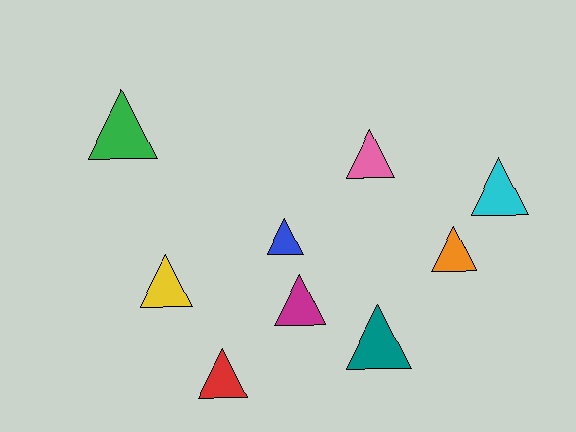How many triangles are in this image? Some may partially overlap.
There are 9 triangles.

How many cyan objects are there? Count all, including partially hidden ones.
There is 1 cyan object.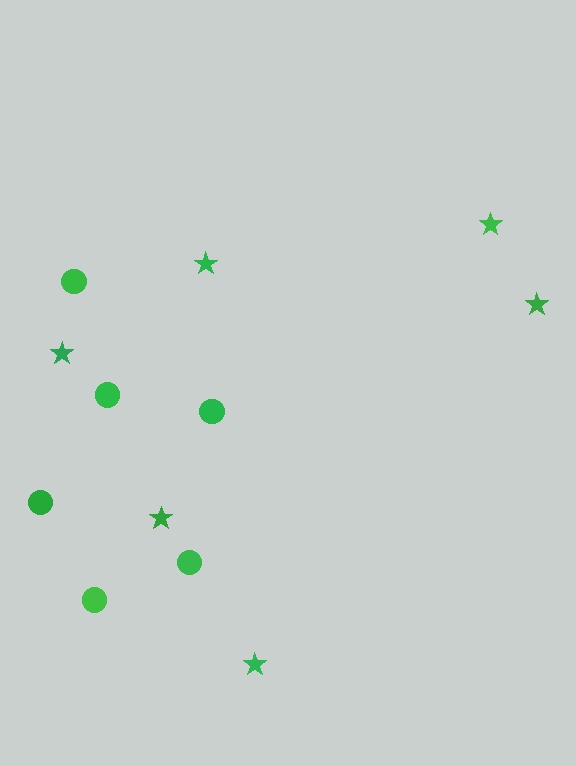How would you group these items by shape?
There are 2 groups: one group of circles (6) and one group of stars (6).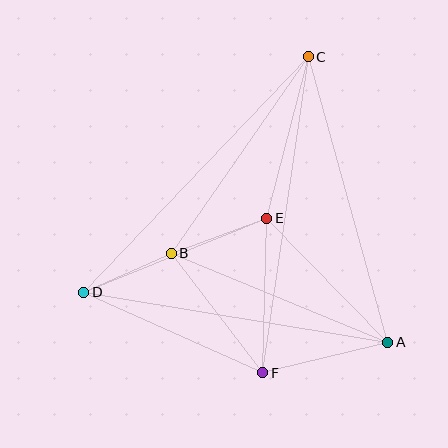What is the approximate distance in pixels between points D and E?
The distance between D and E is approximately 198 pixels.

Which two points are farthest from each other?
Points C and D are farthest from each other.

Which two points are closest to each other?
Points B and D are closest to each other.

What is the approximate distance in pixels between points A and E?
The distance between A and E is approximately 173 pixels.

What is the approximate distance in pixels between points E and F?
The distance between E and F is approximately 154 pixels.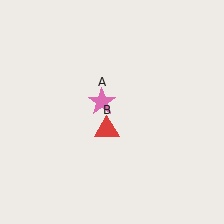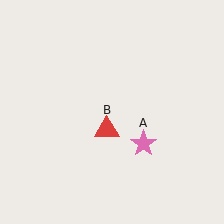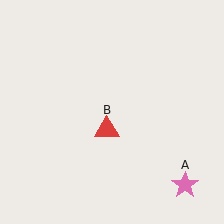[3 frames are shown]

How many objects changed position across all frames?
1 object changed position: pink star (object A).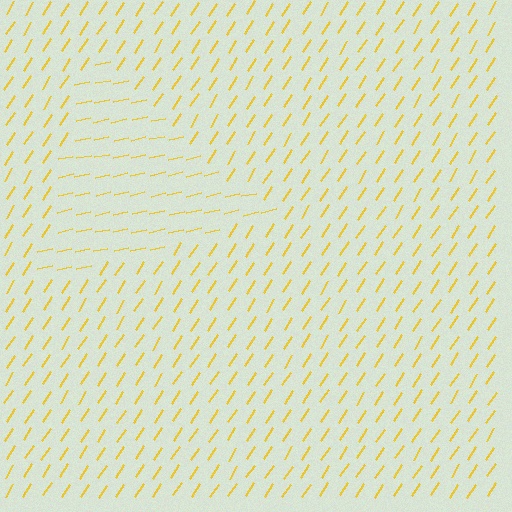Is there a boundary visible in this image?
Yes, there is a texture boundary formed by a change in line orientation.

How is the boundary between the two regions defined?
The boundary is defined purely by a change in line orientation (approximately 45 degrees difference). All lines are the same color and thickness.